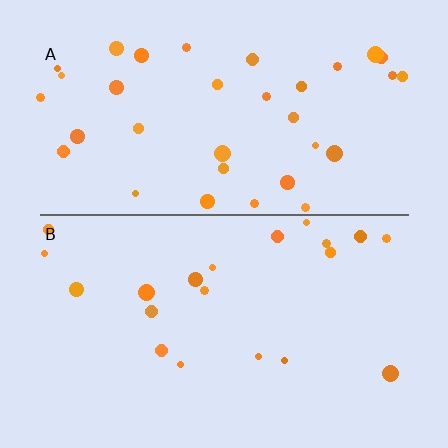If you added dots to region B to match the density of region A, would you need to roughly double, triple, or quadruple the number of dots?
Approximately double.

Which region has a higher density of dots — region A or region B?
A (the top).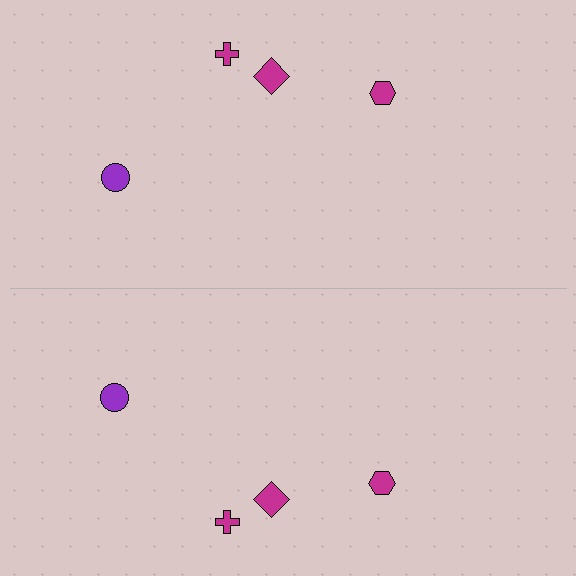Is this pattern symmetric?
Yes, this pattern has bilateral (reflection) symmetry.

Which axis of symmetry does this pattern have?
The pattern has a horizontal axis of symmetry running through the center of the image.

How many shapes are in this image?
There are 8 shapes in this image.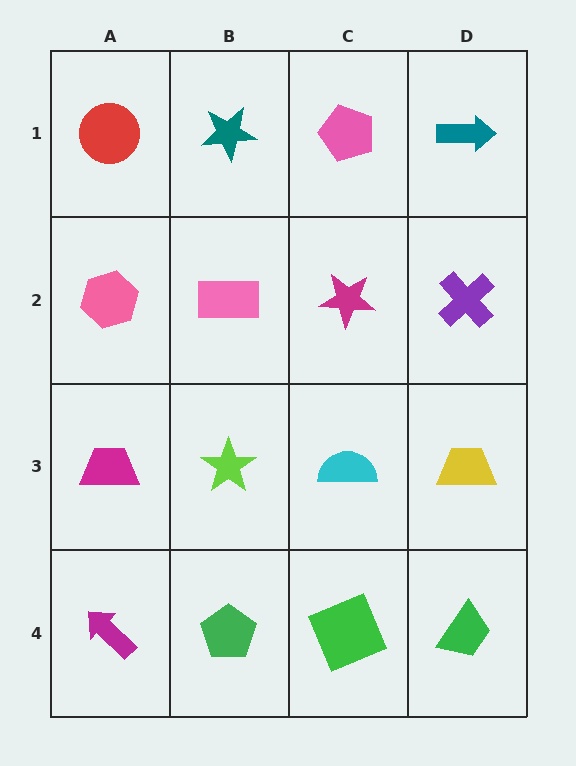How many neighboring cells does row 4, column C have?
3.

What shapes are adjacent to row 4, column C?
A cyan semicircle (row 3, column C), a green pentagon (row 4, column B), a green trapezoid (row 4, column D).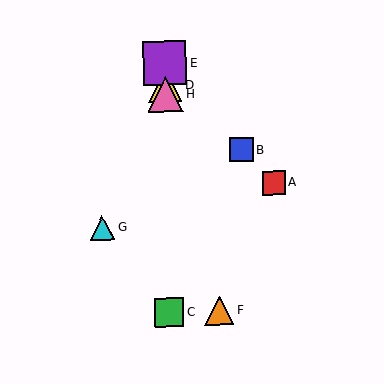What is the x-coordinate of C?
Object C is at x≈169.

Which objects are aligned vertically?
Objects C, D, E, H are aligned vertically.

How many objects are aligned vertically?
4 objects (C, D, E, H) are aligned vertically.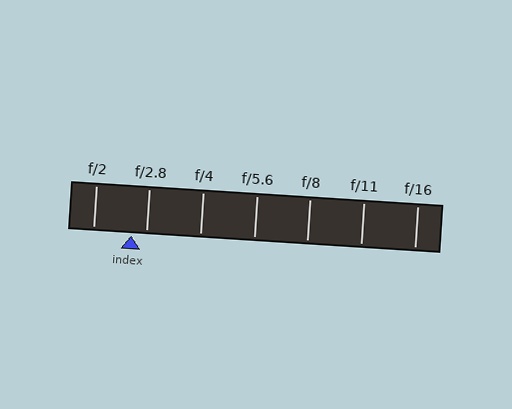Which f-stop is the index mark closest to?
The index mark is closest to f/2.8.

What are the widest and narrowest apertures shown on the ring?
The widest aperture shown is f/2 and the narrowest is f/16.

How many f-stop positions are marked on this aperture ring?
There are 7 f-stop positions marked.